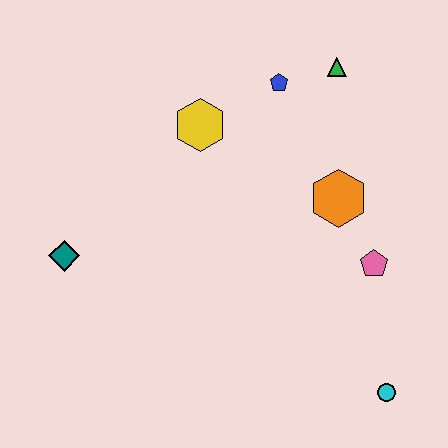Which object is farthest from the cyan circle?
The teal diamond is farthest from the cyan circle.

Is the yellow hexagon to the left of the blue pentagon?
Yes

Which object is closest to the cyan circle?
The pink pentagon is closest to the cyan circle.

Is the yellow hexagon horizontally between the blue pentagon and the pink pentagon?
No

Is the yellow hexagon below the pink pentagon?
No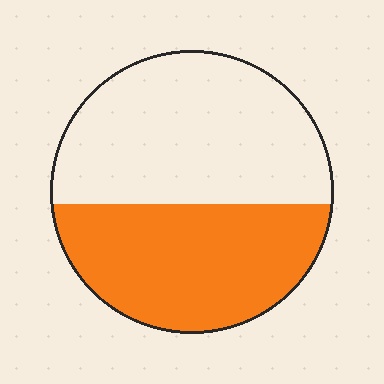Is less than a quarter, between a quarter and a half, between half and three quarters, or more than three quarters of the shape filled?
Between a quarter and a half.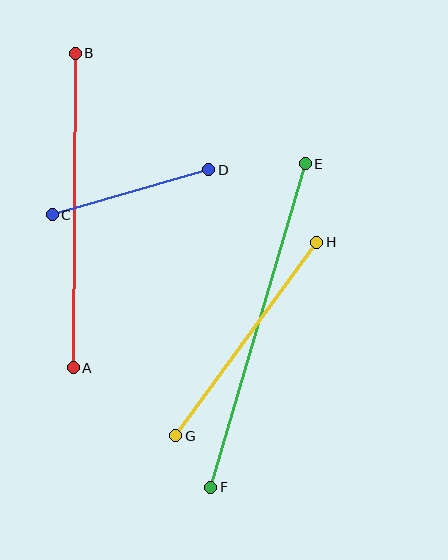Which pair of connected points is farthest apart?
Points E and F are farthest apart.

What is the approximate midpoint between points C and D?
The midpoint is at approximately (130, 192) pixels.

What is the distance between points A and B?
The distance is approximately 314 pixels.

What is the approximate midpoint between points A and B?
The midpoint is at approximately (74, 210) pixels.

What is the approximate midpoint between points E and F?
The midpoint is at approximately (258, 326) pixels.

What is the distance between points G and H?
The distance is approximately 239 pixels.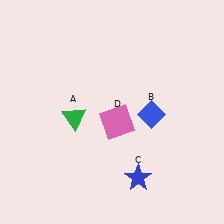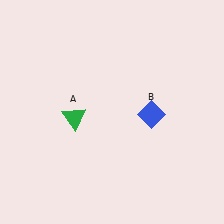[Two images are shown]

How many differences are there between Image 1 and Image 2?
There are 2 differences between the two images.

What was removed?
The pink square (D), the blue star (C) were removed in Image 2.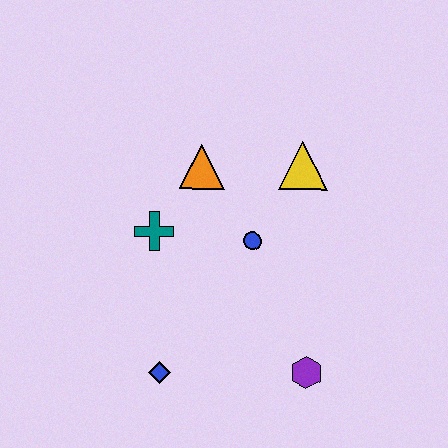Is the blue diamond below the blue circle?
Yes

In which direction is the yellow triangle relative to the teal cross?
The yellow triangle is to the right of the teal cross.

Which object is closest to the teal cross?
The orange triangle is closest to the teal cross.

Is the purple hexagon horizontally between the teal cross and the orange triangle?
No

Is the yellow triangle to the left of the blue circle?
No